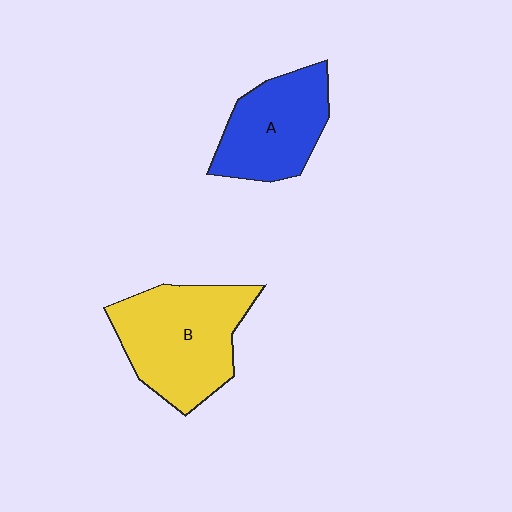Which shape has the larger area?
Shape B (yellow).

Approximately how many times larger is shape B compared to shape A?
Approximately 1.3 times.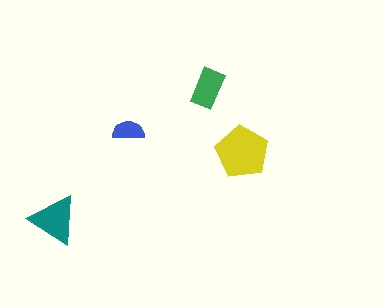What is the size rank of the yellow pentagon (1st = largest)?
1st.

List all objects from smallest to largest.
The blue semicircle, the green rectangle, the teal triangle, the yellow pentagon.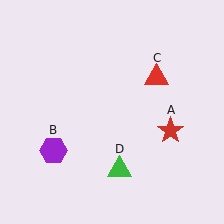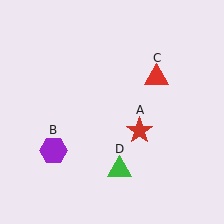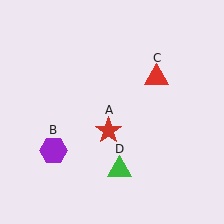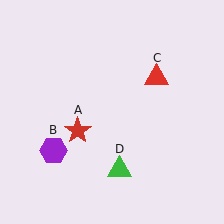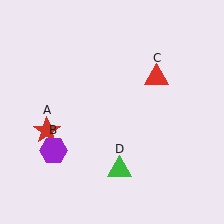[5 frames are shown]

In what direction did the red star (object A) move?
The red star (object A) moved left.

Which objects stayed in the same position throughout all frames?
Purple hexagon (object B) and red triangle (object C) and green triangle (object D) remained stationary.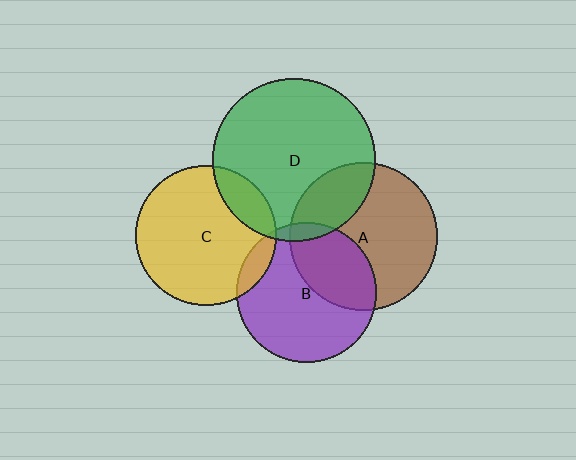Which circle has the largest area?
Circle D (green).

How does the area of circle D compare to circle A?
Approximately 1.2 times.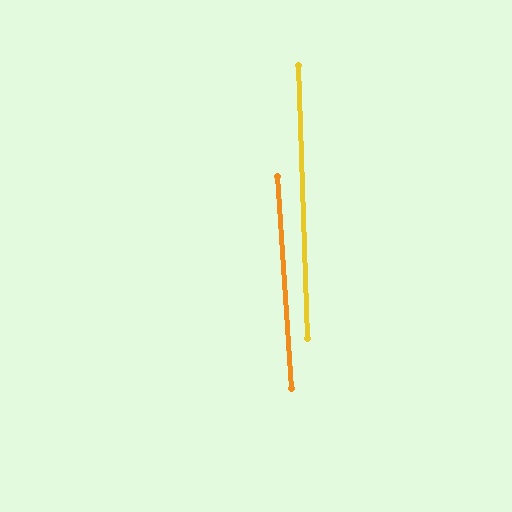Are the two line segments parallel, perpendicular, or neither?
Parallel — their directions differ by only 2.0°.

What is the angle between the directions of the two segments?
Approximately 2 degrees.